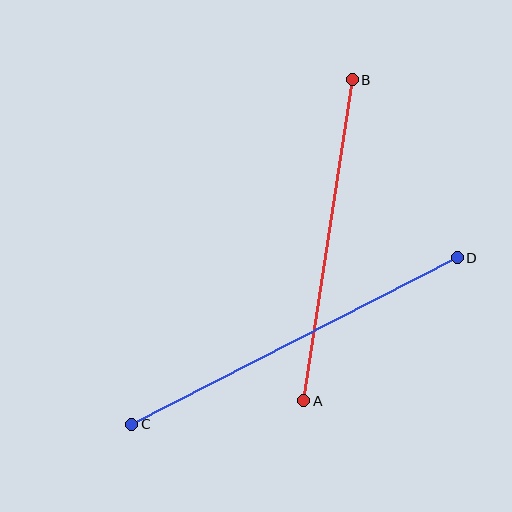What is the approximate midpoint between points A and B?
The midpoint is at approximately (328, 240) pixels.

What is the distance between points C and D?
The distance is approximately 366 pixels.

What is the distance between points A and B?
The distance is approximately 325 pixels.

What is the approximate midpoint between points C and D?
The midpoint is at approximately (295, 341) pixels.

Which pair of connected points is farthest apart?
Points C and D are farthest apart.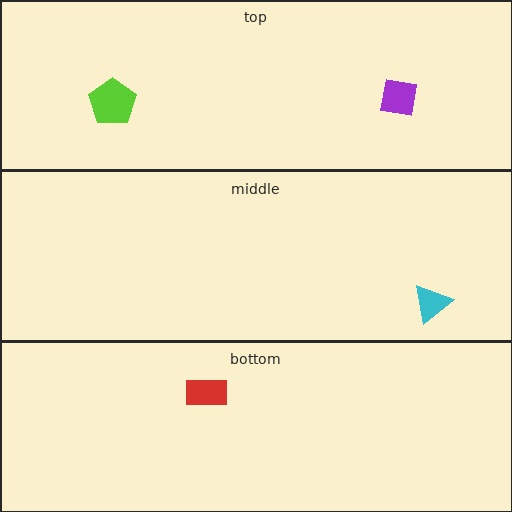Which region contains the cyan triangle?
The middle region.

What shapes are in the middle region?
The cyan triangle.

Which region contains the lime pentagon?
The top region.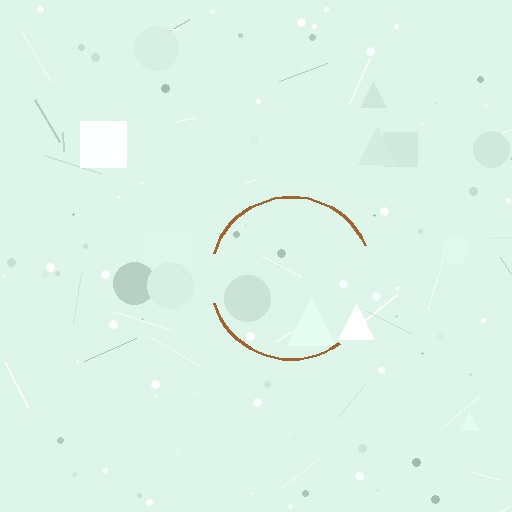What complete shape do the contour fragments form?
The contour fragments form a circle.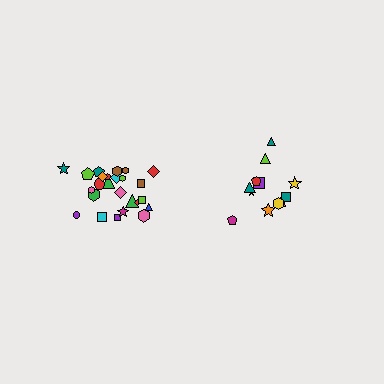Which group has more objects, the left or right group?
The left group.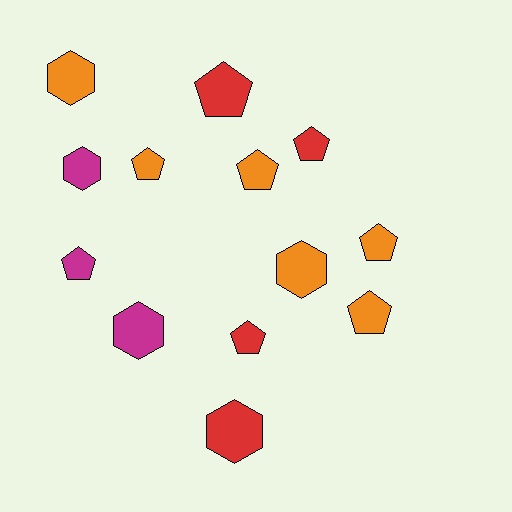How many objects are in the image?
There are 13 objects.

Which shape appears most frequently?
Pentagon, with 8 objects.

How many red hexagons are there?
There is 1 red hexagon.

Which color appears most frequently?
Orange, with 6 objects.